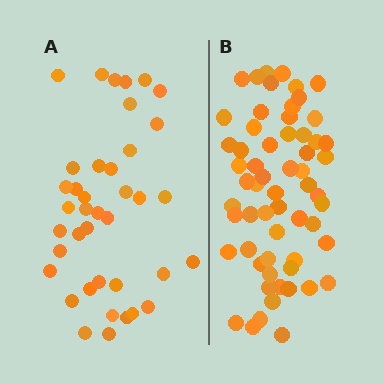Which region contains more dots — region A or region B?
Region B (the right region) has more dots.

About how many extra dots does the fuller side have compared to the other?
Region B has approximately 20 more dots than region A.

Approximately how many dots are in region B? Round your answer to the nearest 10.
About 60 dots.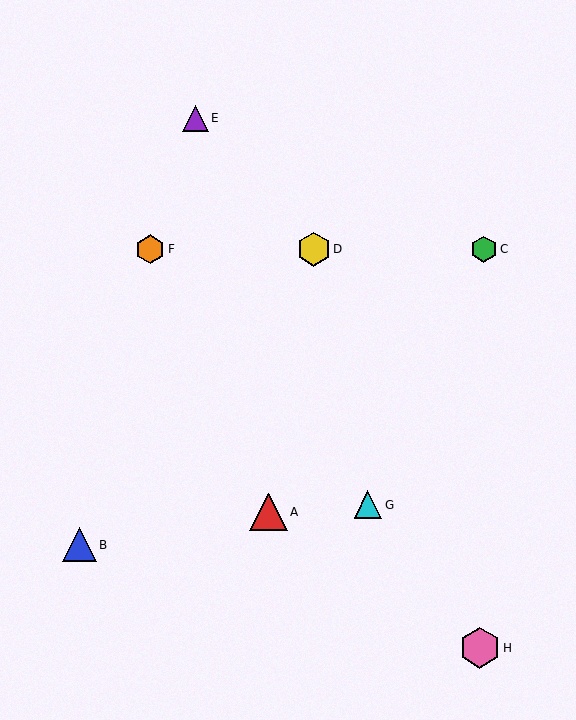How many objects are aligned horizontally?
3 objects (C, D, F) are aligned horizontally.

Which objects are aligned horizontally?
Objects C, D, F are aligned horizontally.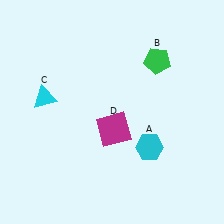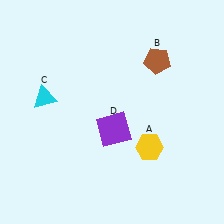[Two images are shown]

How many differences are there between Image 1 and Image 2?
There are 3 differences between the two images.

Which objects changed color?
A changed from cyan to yellow. B changed from green to brown. D changed from magenta to purple.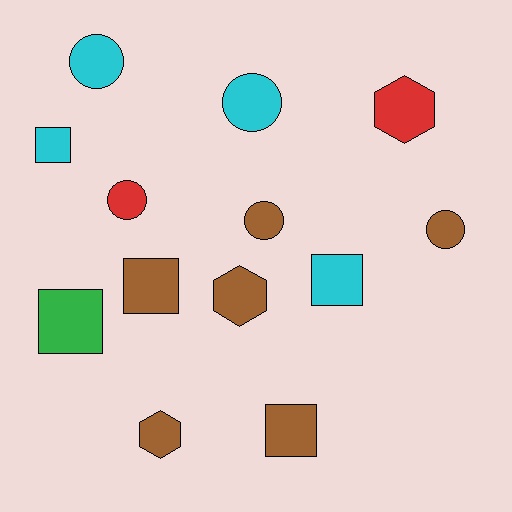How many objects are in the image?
There are 13 objects.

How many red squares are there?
There are no red squares.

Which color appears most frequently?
Brown, with 6 objects.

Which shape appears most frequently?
Circle, with 5 objects.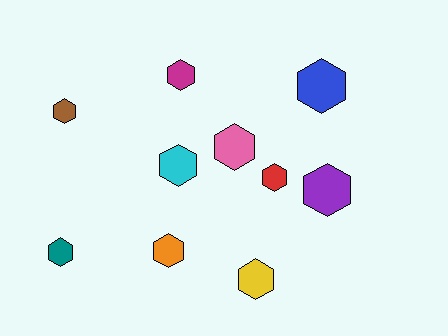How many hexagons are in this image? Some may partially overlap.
There are 10 hexagons.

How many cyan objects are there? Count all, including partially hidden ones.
There is 1 cyan object.